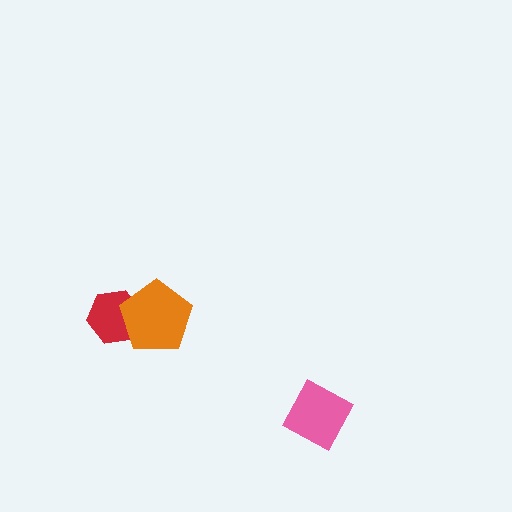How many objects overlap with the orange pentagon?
1 object overlaps with the orange pentagon.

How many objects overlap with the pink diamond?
0 objects overlap with the pink diamond.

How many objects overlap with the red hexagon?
1 object overlaps with the red hexagon.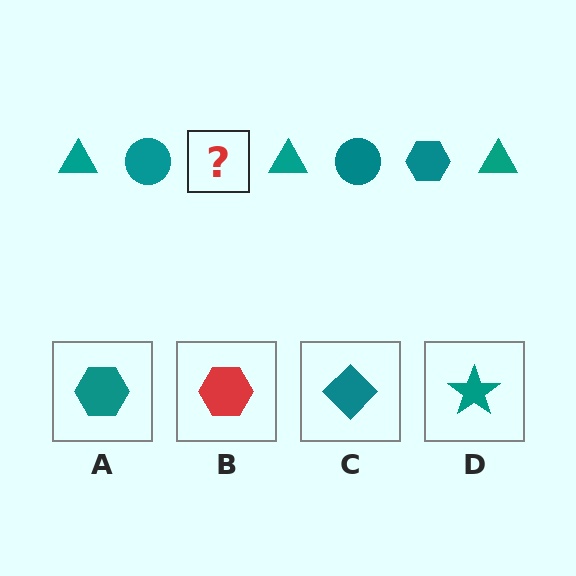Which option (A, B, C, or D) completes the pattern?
A.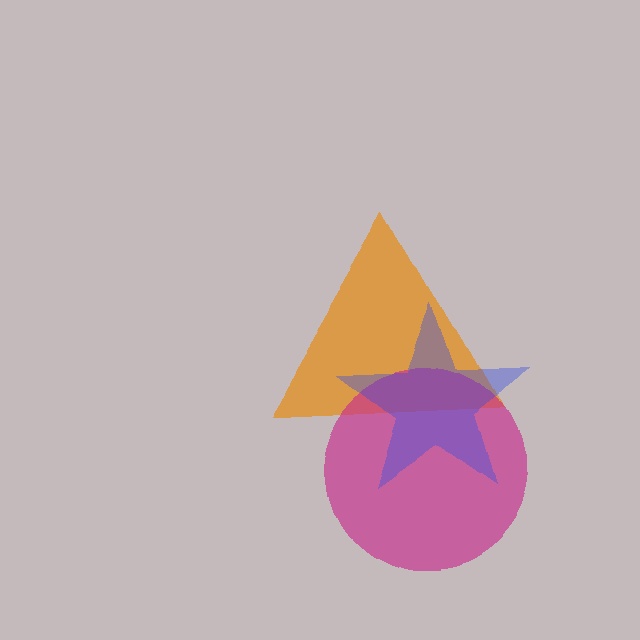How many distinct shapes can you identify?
There are 3 distinct shapes: an orange triangle, a magenta circle, a blue star.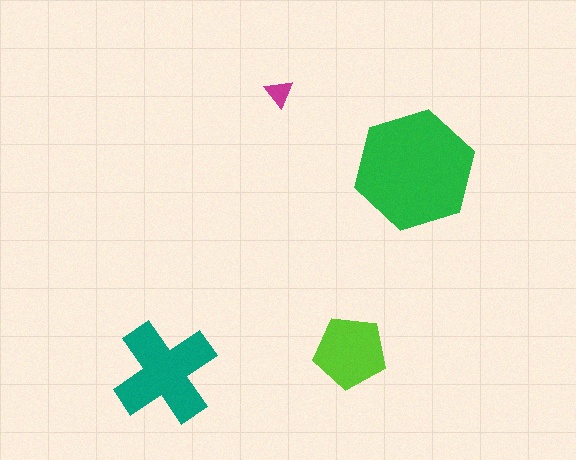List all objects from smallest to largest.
The magenta triangle, the lime pentagon, the teal cross, the green hexagon.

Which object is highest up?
The magenta triangle is topmost.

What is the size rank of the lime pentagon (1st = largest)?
3rd.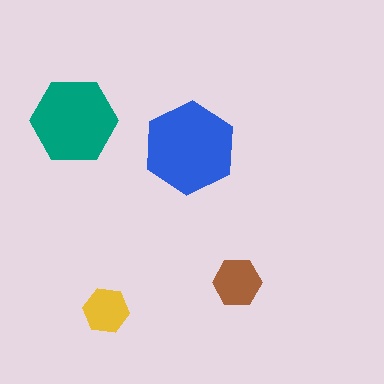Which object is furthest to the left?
The teal hexagon is leftmost.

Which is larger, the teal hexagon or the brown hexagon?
The teal one.